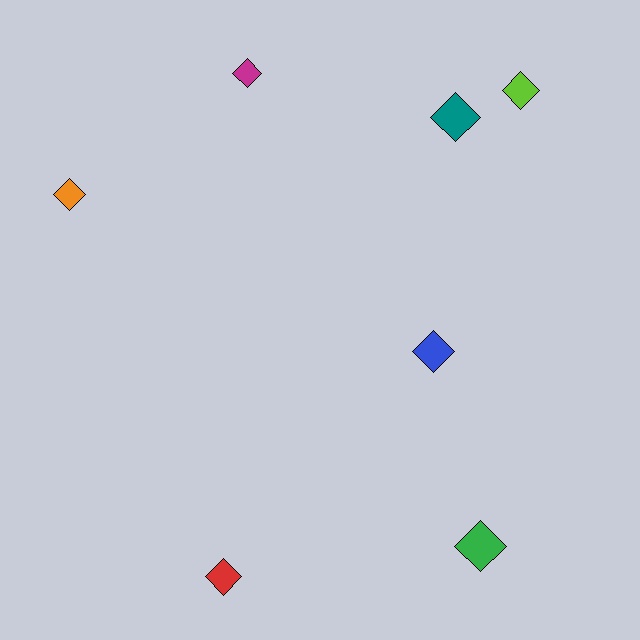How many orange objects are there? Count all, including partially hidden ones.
There is 1 orange object.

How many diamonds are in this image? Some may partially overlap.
There are 7 diamonds.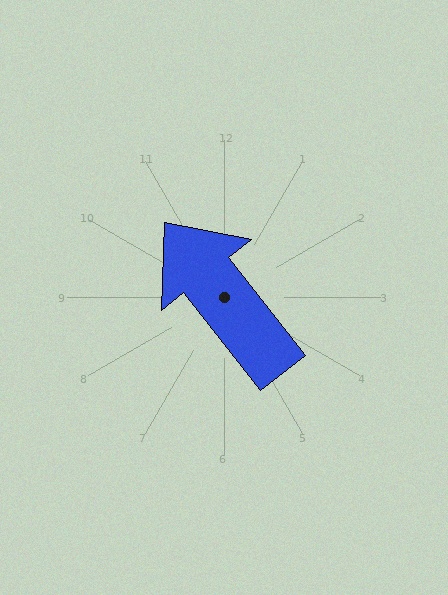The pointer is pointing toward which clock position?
Roughly 11 o'clock.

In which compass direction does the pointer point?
Northwest.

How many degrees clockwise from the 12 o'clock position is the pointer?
Approximately 322 degrees.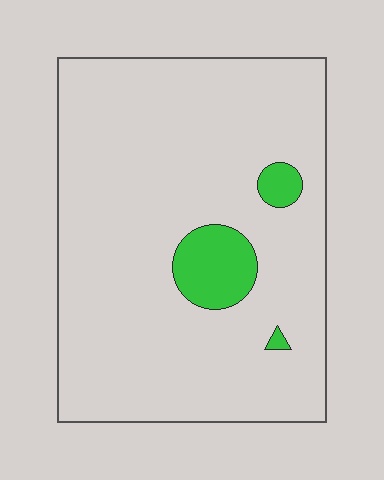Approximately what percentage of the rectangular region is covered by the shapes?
Approximately 10%.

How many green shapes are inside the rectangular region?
3.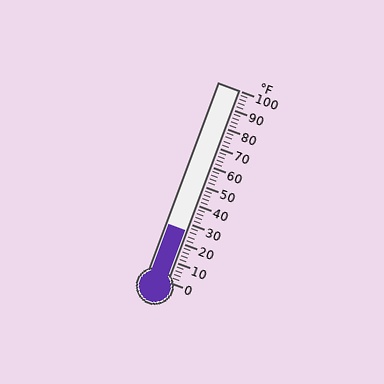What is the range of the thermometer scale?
The thermometer scale ranges from 0°F to 100°F.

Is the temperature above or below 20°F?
The temperature is above 20°F.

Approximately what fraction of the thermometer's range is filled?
The thermometer is filled to approximately 25% of its range.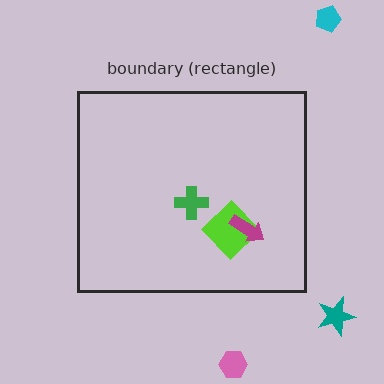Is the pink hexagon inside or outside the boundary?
Outside.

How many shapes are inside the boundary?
3 inside, 3 outside.